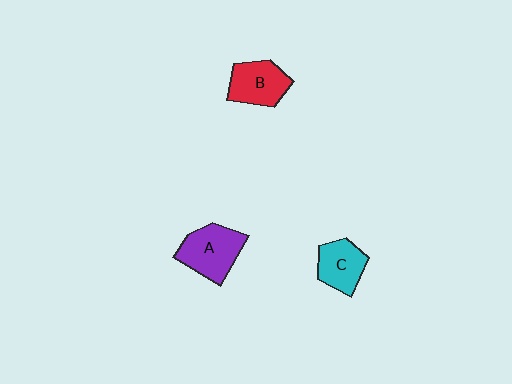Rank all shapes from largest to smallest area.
From largest to smallest: A (purple), B (red), C (cyan).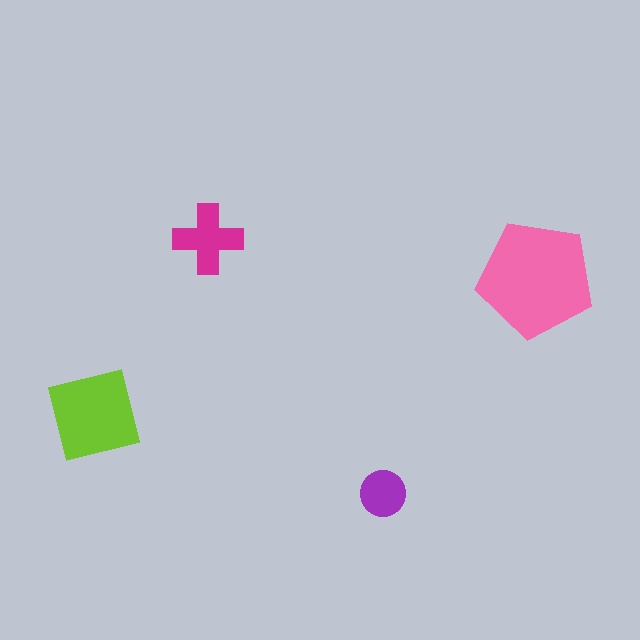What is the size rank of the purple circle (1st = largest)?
4th.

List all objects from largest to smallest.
The pink pentagon, the lime square, the magenta cross, the purple circle.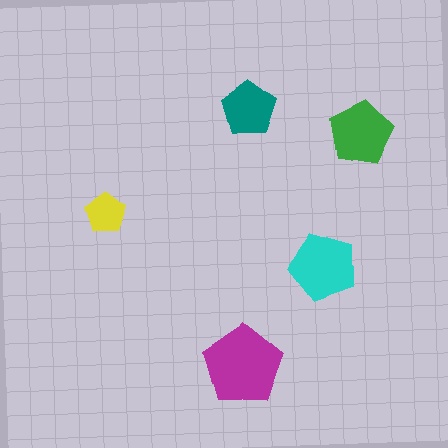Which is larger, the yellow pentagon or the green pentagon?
The green one.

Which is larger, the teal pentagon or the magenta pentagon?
The magenta one.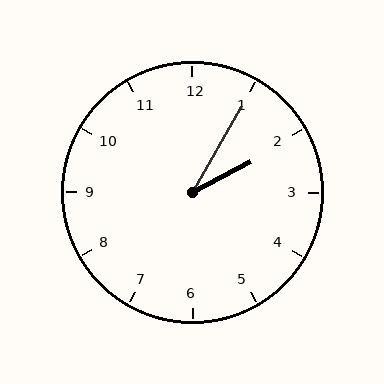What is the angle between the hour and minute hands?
Approximately 32 degrees.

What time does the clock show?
2:05.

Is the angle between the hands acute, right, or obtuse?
It is acute.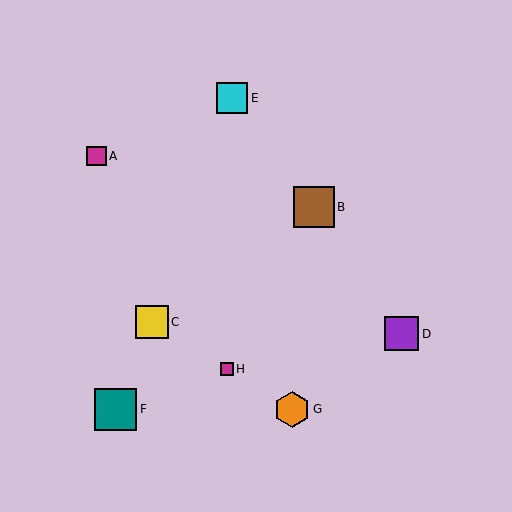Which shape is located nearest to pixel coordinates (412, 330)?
The purple square (labeled D) at (402, 334) is nearest to that location.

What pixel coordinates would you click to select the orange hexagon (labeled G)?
Click at (292, 409) to select the orange hexagon G.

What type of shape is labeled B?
Shape B is a brown square.